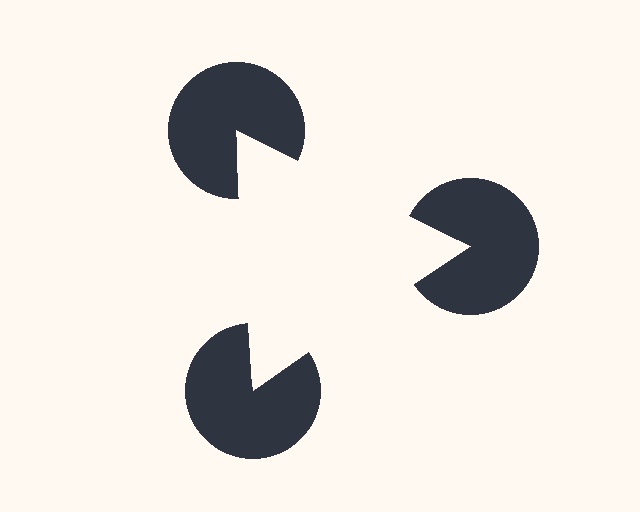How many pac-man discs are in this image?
There are 3 — one at each vertex of the illusory triangle.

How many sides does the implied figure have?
3 sides.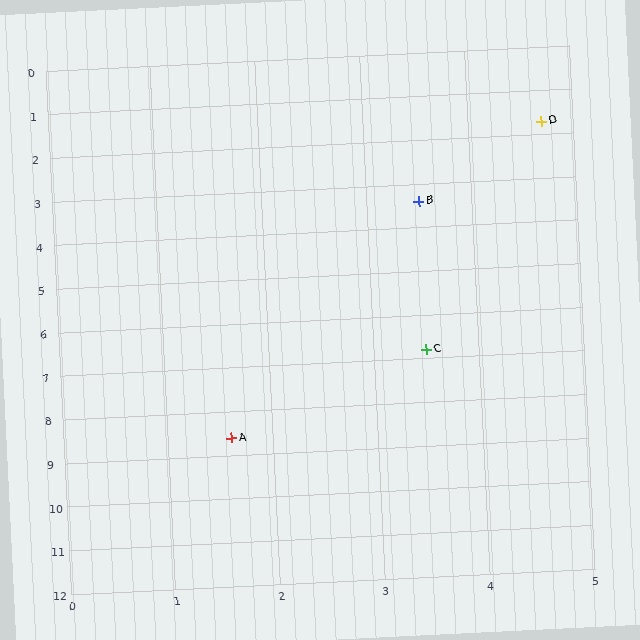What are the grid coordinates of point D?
Point D is at approximately (4.7, 1.7).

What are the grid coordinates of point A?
Point A is at approximately (1.6, 8.6).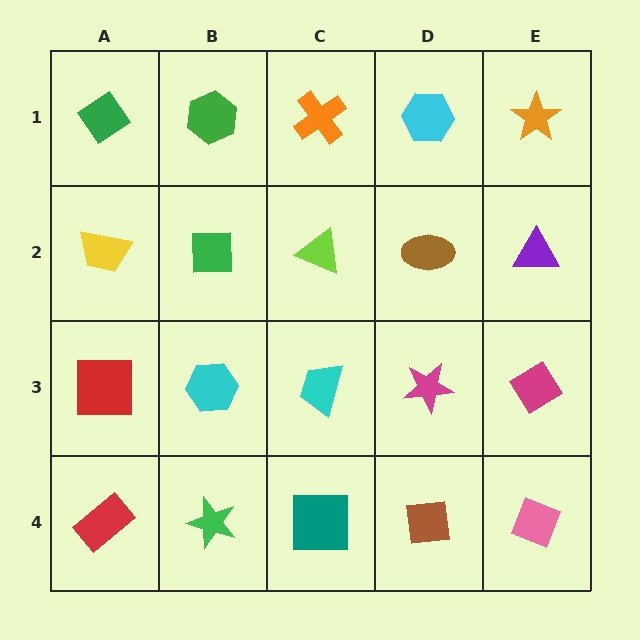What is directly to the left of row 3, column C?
A cyan hexagon.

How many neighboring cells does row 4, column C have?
3.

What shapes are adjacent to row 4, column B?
A cyan hexagon (row 3, column B), a red rectangle (row 4, column A), a teal square (row 4, column C).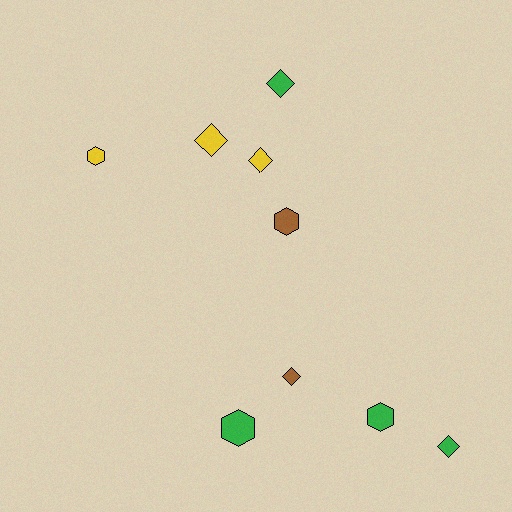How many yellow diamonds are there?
There are 2 yellow diamonds.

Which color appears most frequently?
Green, with 4 objects.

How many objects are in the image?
There are 9 objects.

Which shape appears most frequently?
Diamond, with 5 objects.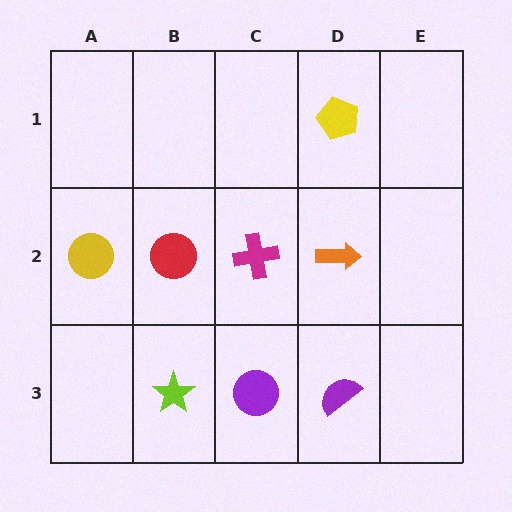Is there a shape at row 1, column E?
No, that cell is empty.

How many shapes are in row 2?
4 shapes.